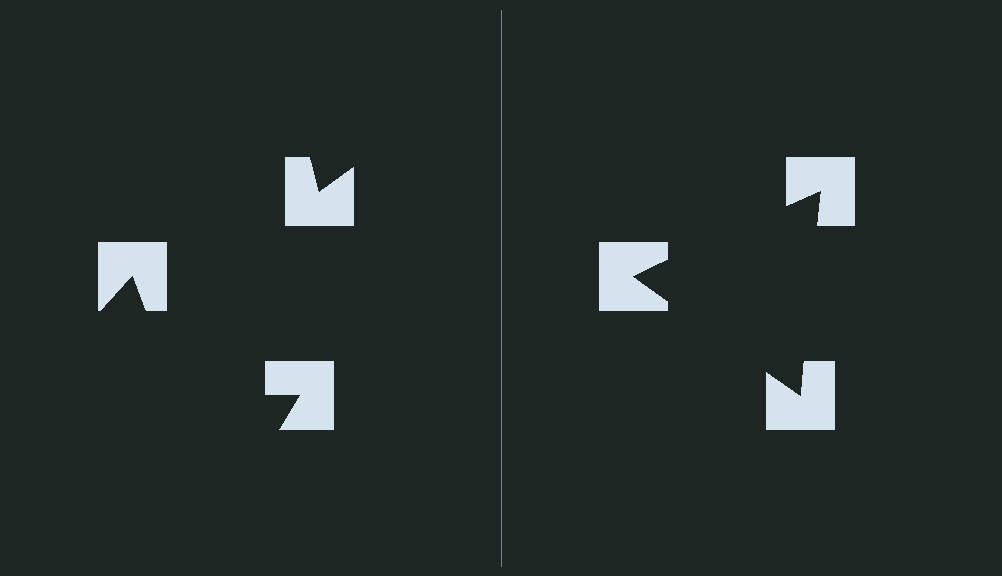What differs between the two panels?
The notched squares are positioned identically on both sides; only the wedge orientations differ. On the right they align to a triangle; on the left they are misaligned.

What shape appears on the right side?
An illusory triangle.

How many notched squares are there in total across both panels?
6 — 3 on each side.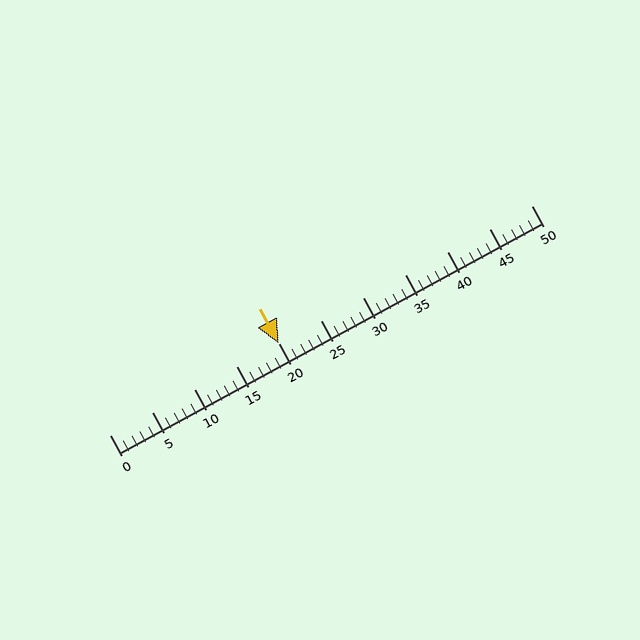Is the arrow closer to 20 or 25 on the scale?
The arrow is closer to 20.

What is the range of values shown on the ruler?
The ruler shows values from 0 to 50.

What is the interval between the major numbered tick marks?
The major tick marks are spaced 5 units apart.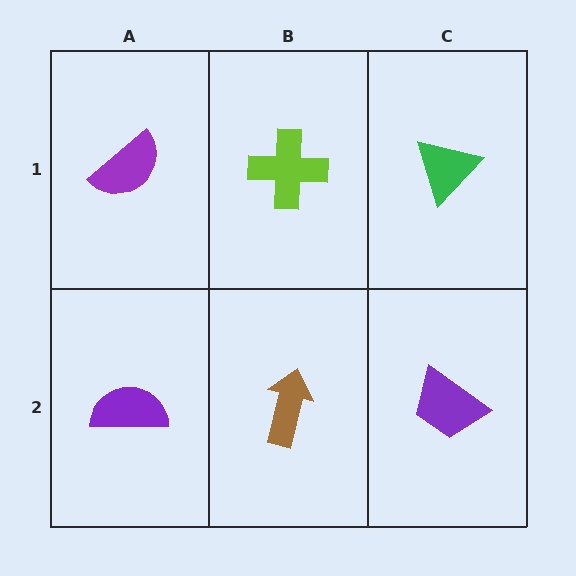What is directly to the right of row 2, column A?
A brown arrow.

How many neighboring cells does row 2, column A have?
2.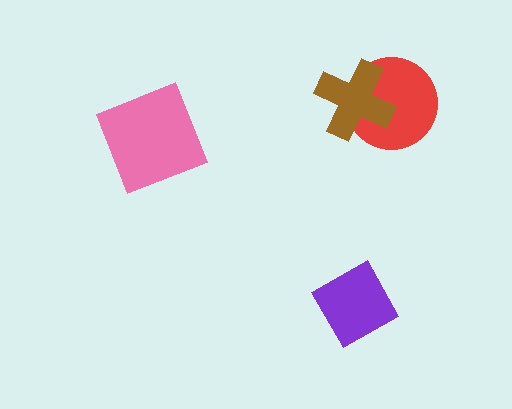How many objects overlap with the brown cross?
1 object overlaps with the brown cross.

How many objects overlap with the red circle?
1 object overlaps with the red circle.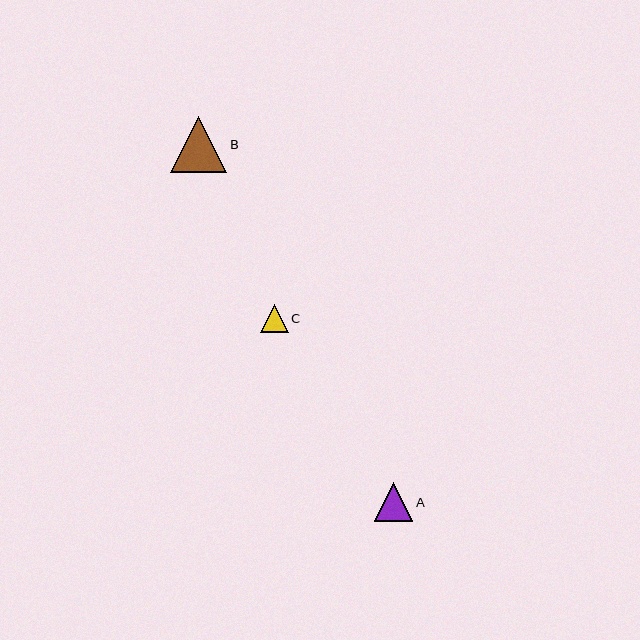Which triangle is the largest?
Triangle B is the largest with a size of approximately 56 pixels.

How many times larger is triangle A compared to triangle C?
Triangle A is approximately 1.4 times the size of triangle C.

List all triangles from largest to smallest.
From largest to smallest: B, A, C.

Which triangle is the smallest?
Triangle C is the smallest with a size of approximately 28 pixels.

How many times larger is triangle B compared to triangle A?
Triangle B is approximately 1.4 times the size of triangle A.